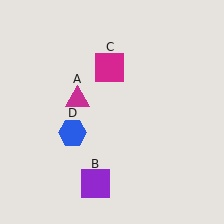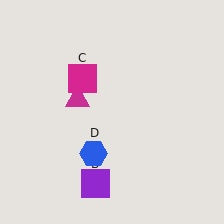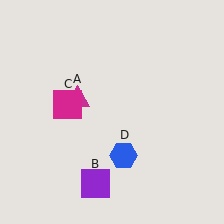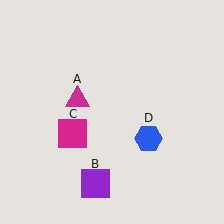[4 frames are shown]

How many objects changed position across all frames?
2 objects changed position: magenta square (object C), blue hexagon (object D).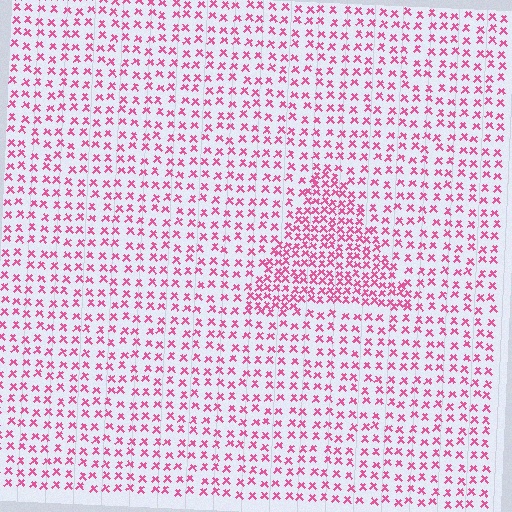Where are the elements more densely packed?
The elements are more densely packed inside the triangle boundary.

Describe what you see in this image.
The image contains small pink elements arranged at two different densities. A triangle-shaped region is visible where the elements are more densely packed than the surrounding area.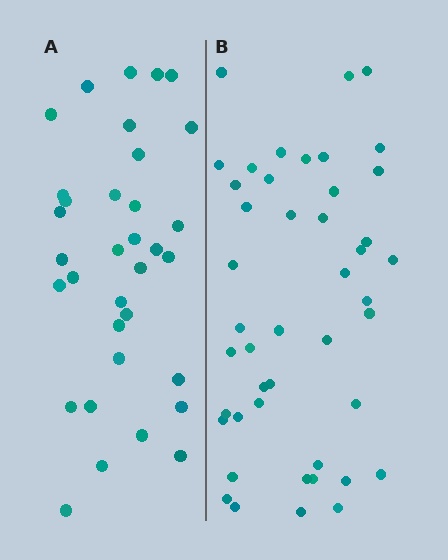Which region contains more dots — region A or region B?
Region B (the right region) has more dots.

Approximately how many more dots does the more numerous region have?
Region B has roughly 12 or so more dots than region A.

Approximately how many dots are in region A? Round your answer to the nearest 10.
About 30 dots. (The exact count is 34, which rounds to 30.)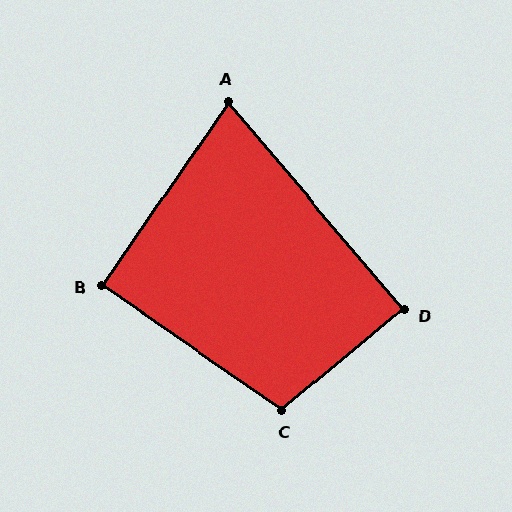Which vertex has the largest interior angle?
C, at approximately 105 degrees.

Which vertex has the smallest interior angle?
A, at approximately 75 degrees.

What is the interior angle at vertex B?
Approximately 90 degrees (approximately right).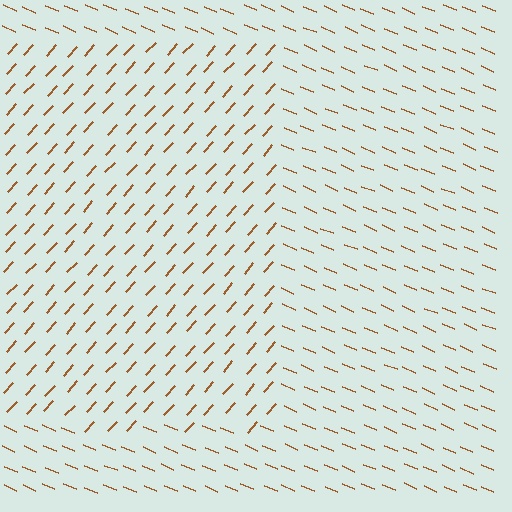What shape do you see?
I see a rectangle.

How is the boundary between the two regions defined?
The boundary is defined purely by a change in line orientation (approximately 71 degrees difference). All lines are the same color and thickness.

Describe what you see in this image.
The image is filled with small brown line segments. A rectangle region in the image has lines oriented differently from the surrounding lines, creating a visible texture boundary.